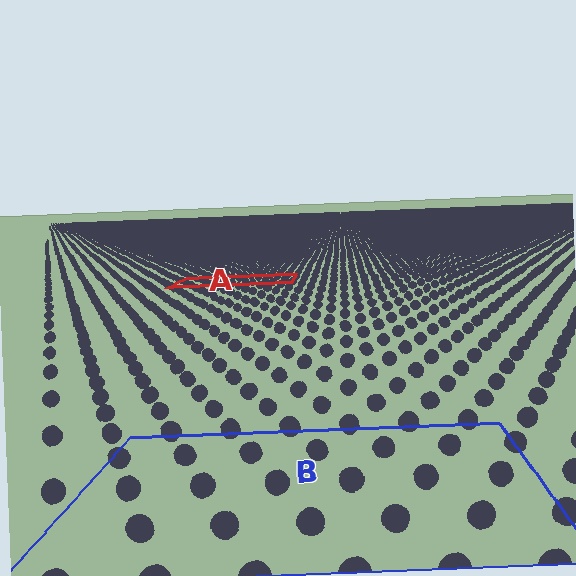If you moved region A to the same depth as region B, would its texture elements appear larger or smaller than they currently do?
They would appear larger. At a closer depth, the same texture elements are projected at a bigger on-screen size.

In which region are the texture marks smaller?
The texture marks are smaller in region A, because it is farther away.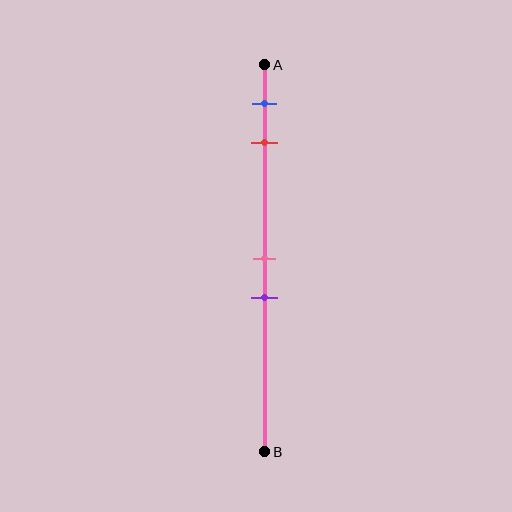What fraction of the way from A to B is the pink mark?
The pink mark is approximately 50% (0.5) of the way from A to B.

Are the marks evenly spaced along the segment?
No, the marks are not evenly spaced.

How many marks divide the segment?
There are 4 marks dividing the segment.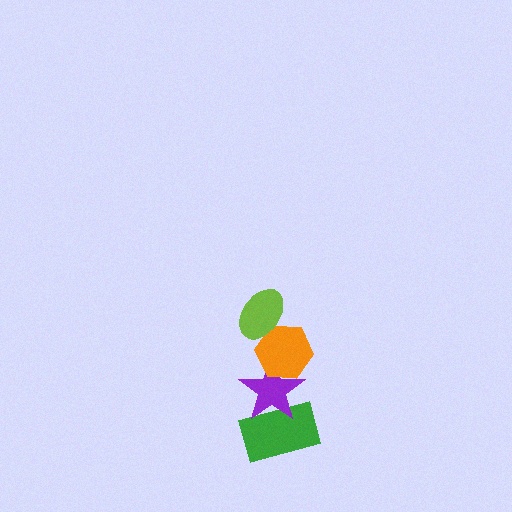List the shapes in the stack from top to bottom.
From top to bottom: the lime ellipse, the orange hexagon, the purple star, the green rectangle.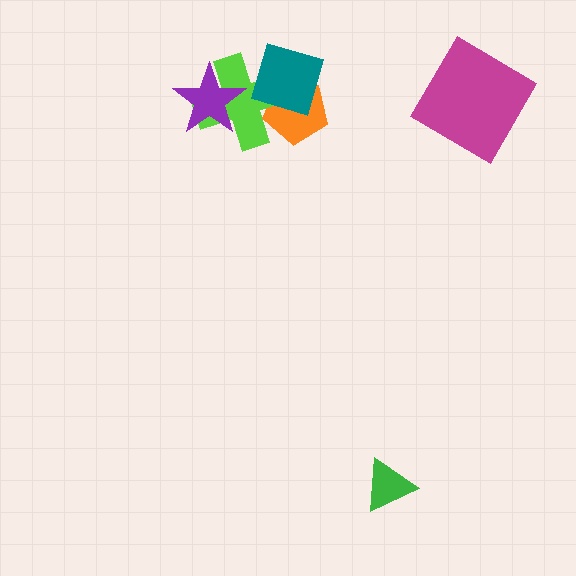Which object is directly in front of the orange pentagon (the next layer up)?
The lime cross is directly in front of the orange pentagon.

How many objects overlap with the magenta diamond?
0 objects overlap with the magenta diamond.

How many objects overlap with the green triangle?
0 objects overlap with the green triangle.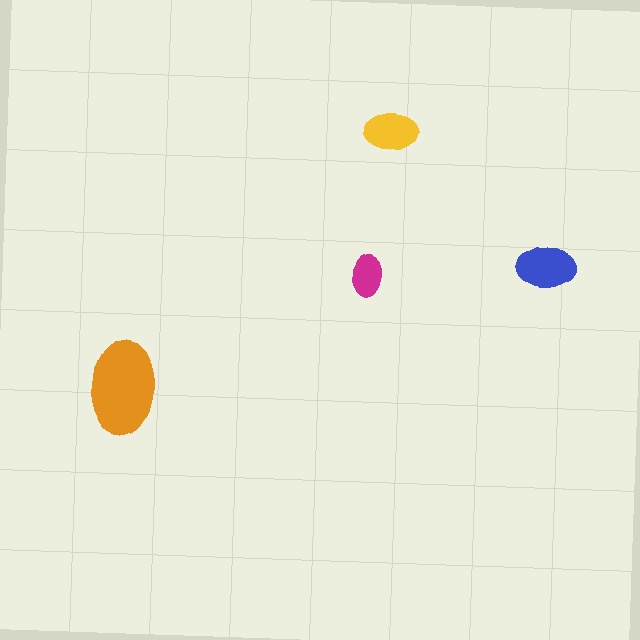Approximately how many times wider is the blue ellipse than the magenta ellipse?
About 1.5 times wider.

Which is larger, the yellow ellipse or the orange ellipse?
The orange one.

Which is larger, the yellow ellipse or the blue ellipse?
The blue one.